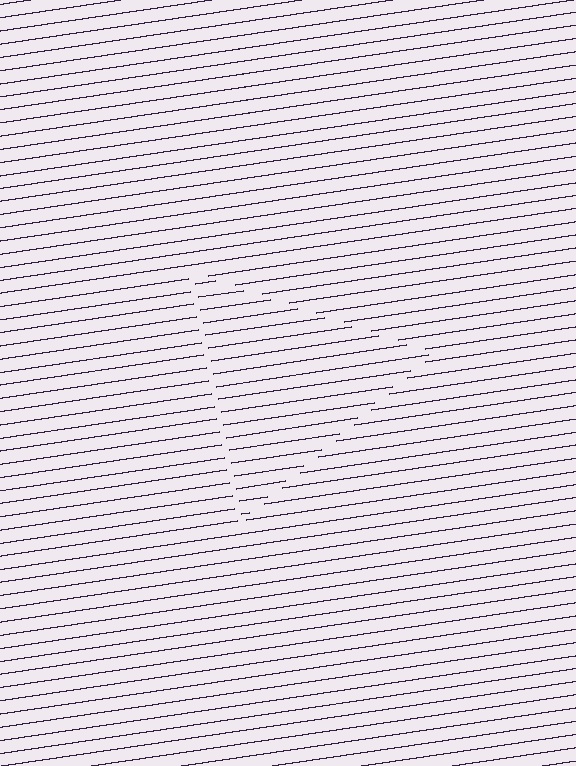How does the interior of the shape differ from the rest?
The interior of the shape contains the same grating, shifted by half a period — the contour is defined by the phase discontinuity where line-ends from the inner and outer gratings abut.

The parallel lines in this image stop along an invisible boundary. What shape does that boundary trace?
An illusory triangle. The interior of the shape contains the same grating, shifted by half a period — the contour is defined by the phase discontinuity where line-ends from the inner and outer gratings abut.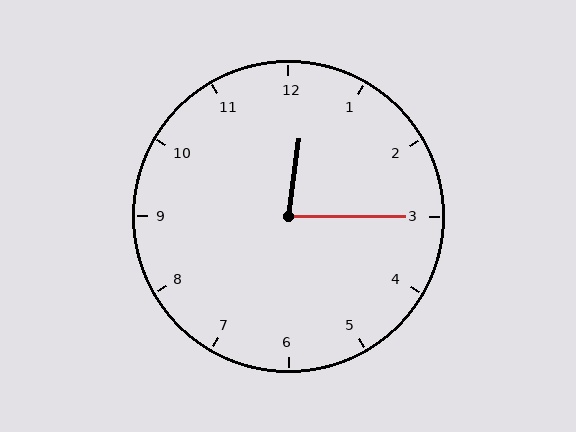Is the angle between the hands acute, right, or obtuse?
It is acute.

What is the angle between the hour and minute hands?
Approximately 82 degrees.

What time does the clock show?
12:15.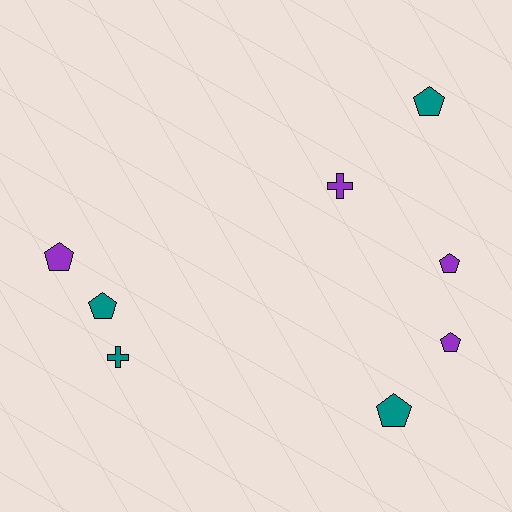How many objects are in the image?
There are 8 objects.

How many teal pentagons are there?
There are 3 teal pentagons.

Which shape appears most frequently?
Pentagon, with 6 objects.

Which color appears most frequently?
Purple, with 4 objects.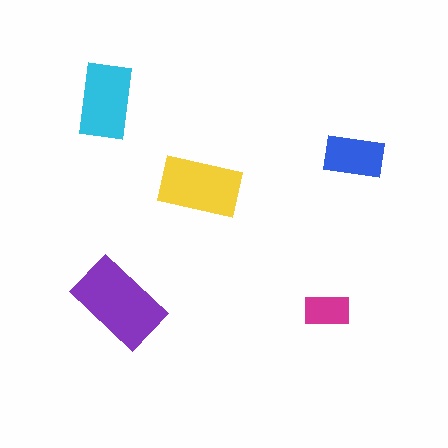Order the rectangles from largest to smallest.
the purple one, the yellow one, the cyan one, the blue one, the magenta one.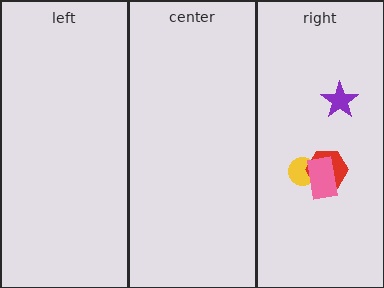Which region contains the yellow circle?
The right region.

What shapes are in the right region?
The yellow circle, the red hexagon, the purple star, the pink rectangle.